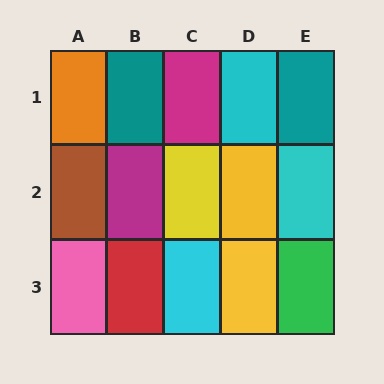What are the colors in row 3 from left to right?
Pink, red, cyan, yellow, green.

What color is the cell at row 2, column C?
Yellow.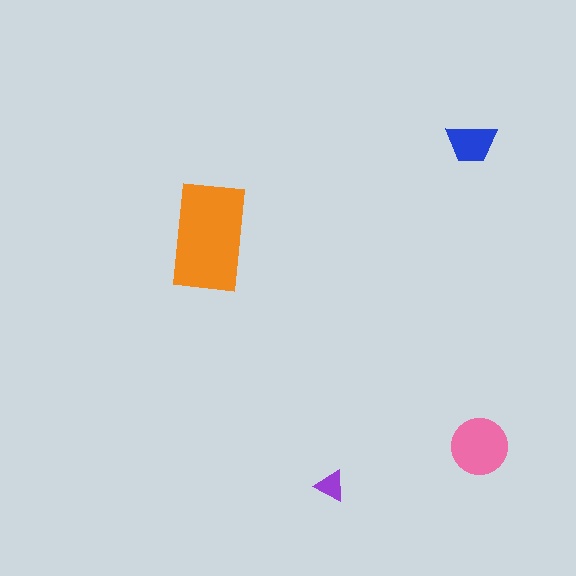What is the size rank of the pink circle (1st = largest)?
2nd.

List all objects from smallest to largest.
The purple triangle, the blue trapezoid, the pink circle, the orange rectangle.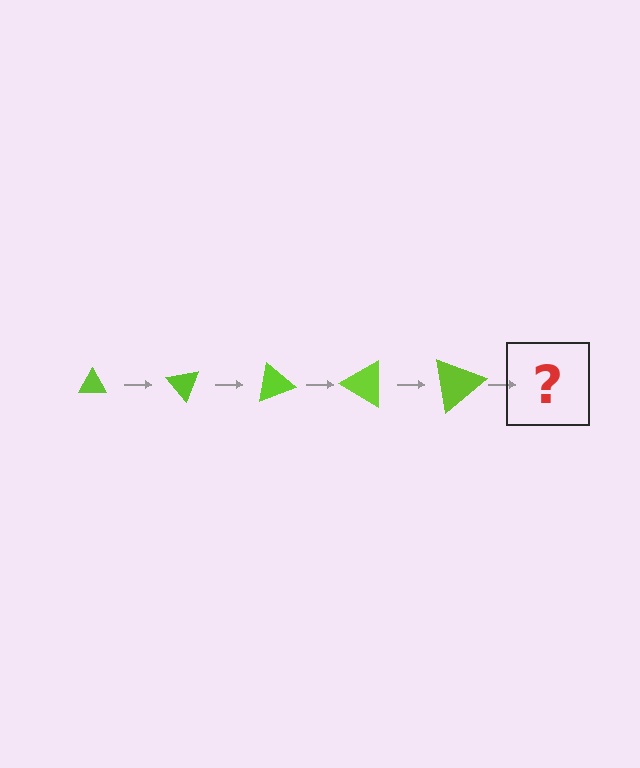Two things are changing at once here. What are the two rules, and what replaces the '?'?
The two rules are that the triangle grows larger each step and it rotates 50 degrees each step. The '?' should be a triangle, larger than the previous one and rotated 250 degrees from the start.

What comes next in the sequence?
The next element should be a triangle, larger than the previous one and rotated 250 degrees from the start.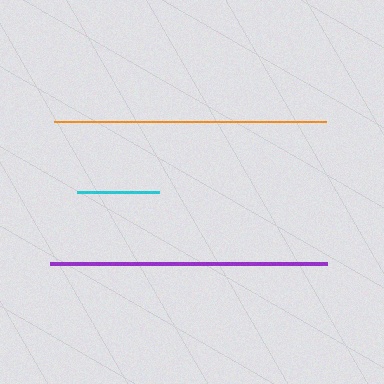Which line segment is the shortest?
The cyan line is the shortest at approximately 82 pixels.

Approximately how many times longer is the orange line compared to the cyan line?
The orange line is approximately 3.3 times the length of the cyan line.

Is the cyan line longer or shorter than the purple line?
The purple line is longer than the cyan line.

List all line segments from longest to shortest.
From longest to shortest: purple, orange, cyan.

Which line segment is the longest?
The purple line is the longest at approximately 277 pixels.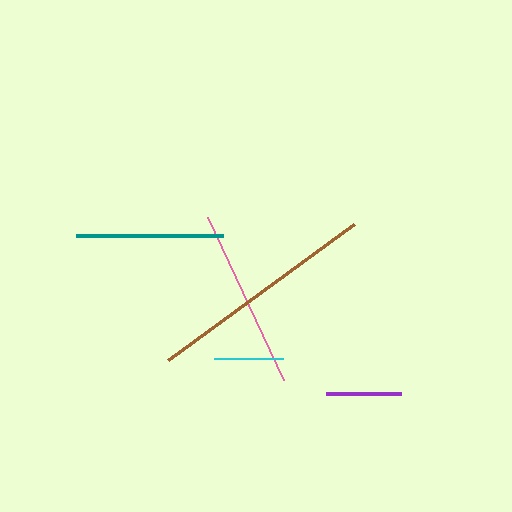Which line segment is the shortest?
The cyan line is the shortest at approximately 69 pixels.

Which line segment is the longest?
The brown line is the longest at approximately 231 pixels.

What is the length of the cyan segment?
The cyan segment is approximately 69 pixels long.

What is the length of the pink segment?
The pink segment is approximately 180 pixels long.